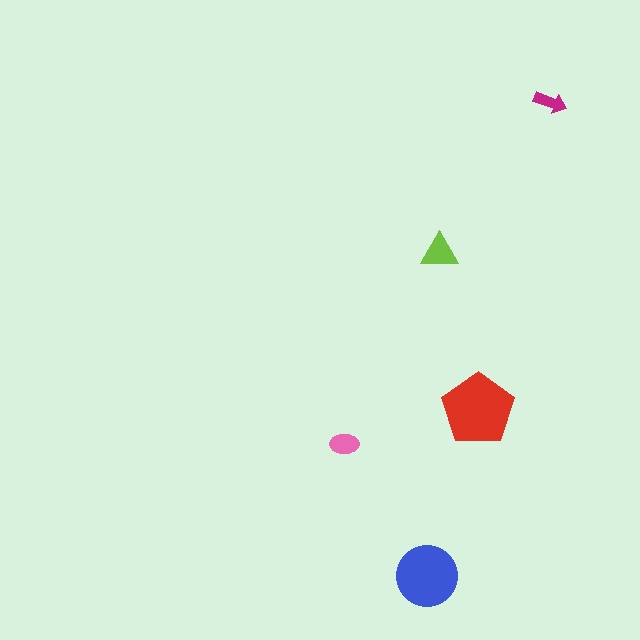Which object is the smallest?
The magenta arrow.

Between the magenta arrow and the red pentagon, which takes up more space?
The red pentagon.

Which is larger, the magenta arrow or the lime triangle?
The lime triangle.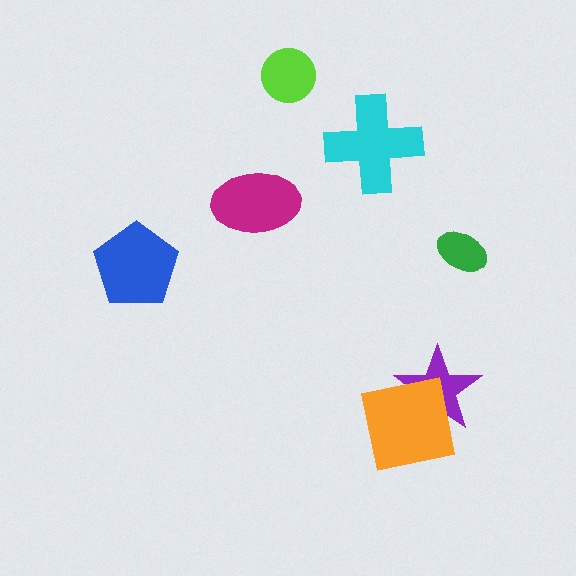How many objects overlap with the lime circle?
0 objects overlap with the lime circle.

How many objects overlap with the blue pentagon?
0 objects overlap with the blue pentagon.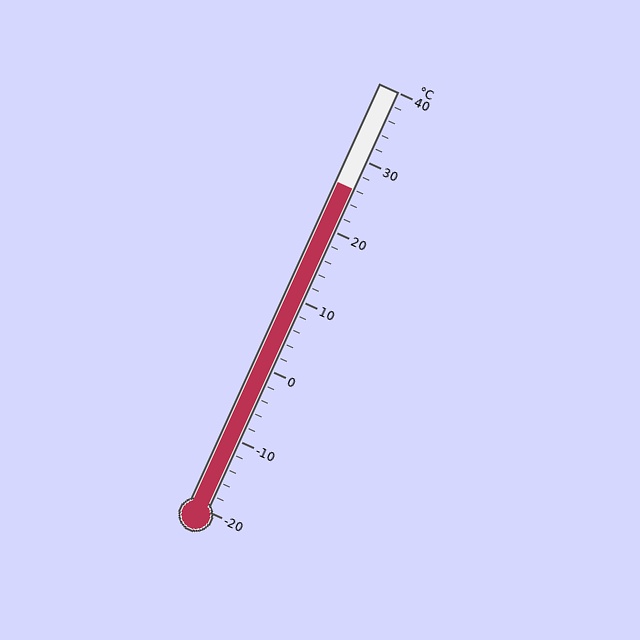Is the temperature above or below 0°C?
The temperature is above 0°C.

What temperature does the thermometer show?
The thermometer shows approximately 26°C.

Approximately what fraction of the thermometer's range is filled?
The thermometer is filled to approximately 75% of its range.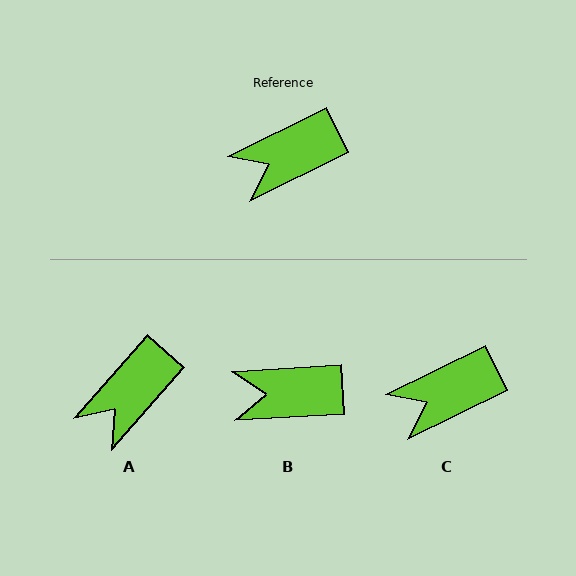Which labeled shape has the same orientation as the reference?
C.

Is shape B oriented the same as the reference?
No, it is off by about 23 degrees.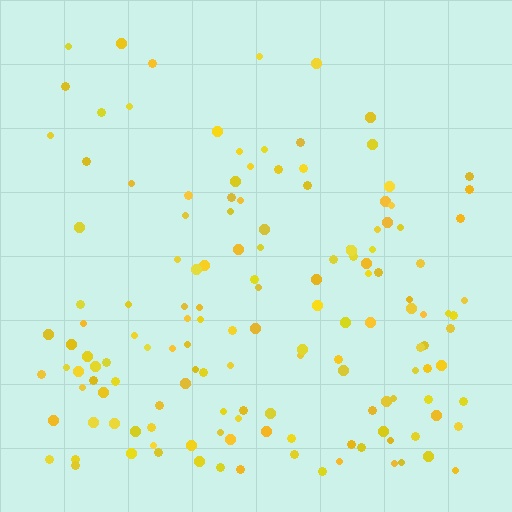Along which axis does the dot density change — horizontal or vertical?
Vertical.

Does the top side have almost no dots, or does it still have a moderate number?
Still a moderate number, just noticeably fewer than the bottom.